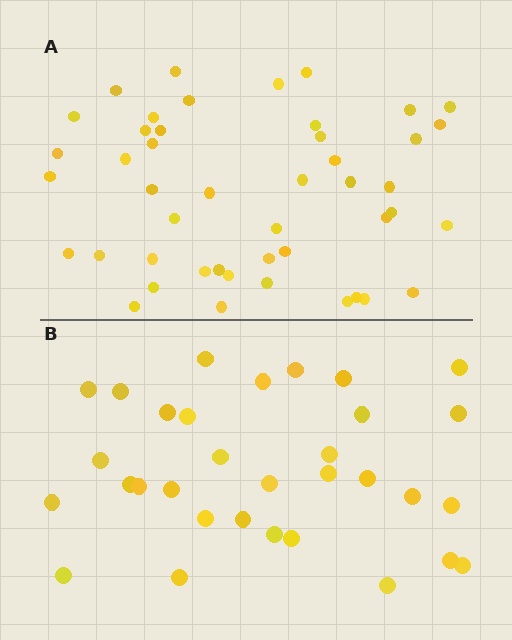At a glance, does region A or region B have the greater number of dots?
Region A (the top region) has more dots.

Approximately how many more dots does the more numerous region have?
Region A has approximately 15 more dots than region B.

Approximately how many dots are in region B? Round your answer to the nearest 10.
About 30 dots. (The exact count is 32, which rounds to 30.)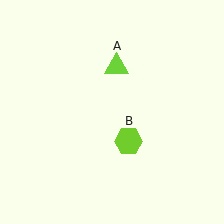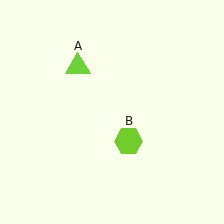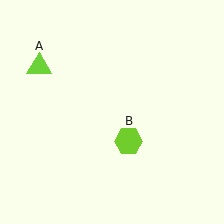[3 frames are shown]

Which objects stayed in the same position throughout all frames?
Lime hexagon (object B) remained stationary.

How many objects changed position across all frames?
1 object changed position: lime triangle (object A).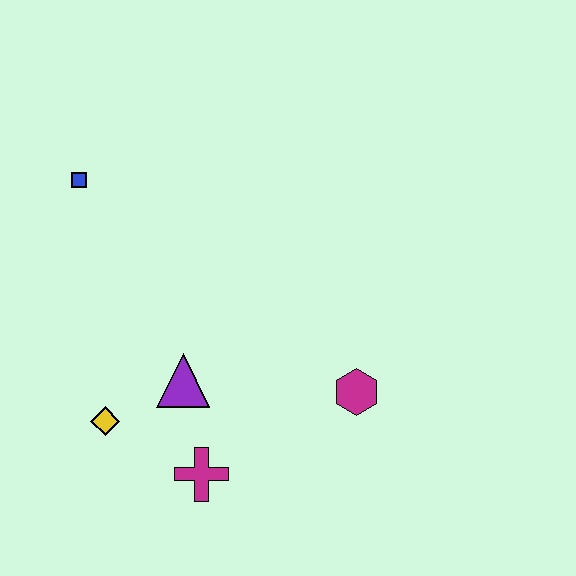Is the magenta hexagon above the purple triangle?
No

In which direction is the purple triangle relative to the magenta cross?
The purple triangle is above the magenta cross.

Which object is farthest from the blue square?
The magenta hexagon is farthest from the blue square.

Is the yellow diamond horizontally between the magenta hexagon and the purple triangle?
No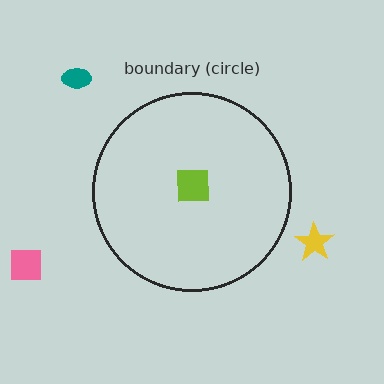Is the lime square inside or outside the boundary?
Inside.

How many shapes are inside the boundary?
1 inside, 3 outside.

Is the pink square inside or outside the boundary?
Outside.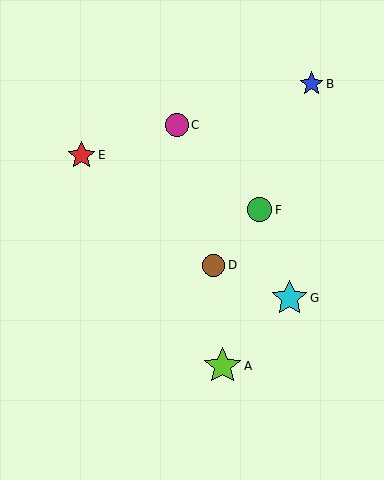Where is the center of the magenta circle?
The center of the magenta circle is at (177, 125).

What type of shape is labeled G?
Shape G is a cyan star.